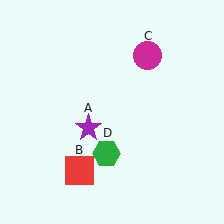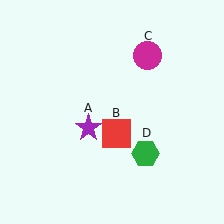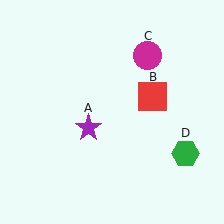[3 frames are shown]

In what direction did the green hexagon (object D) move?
The green hexagon (object D) moved right.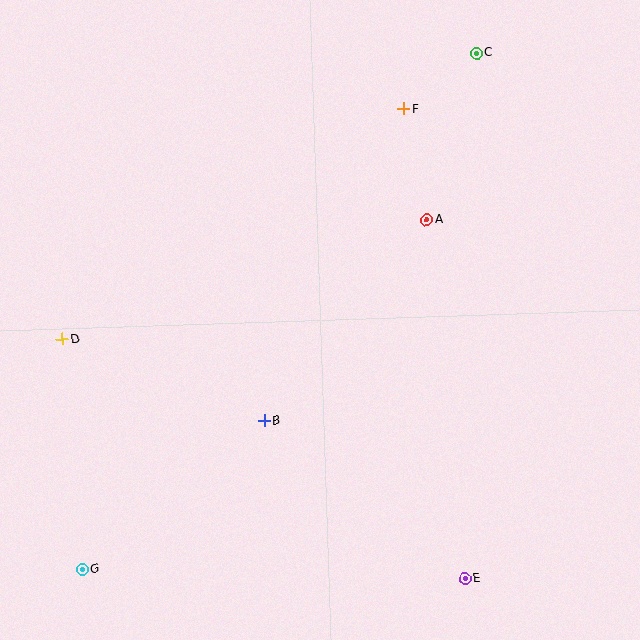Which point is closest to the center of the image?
Point B at (264, 421) is closest to the center.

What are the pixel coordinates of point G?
Point G is at (82, 569).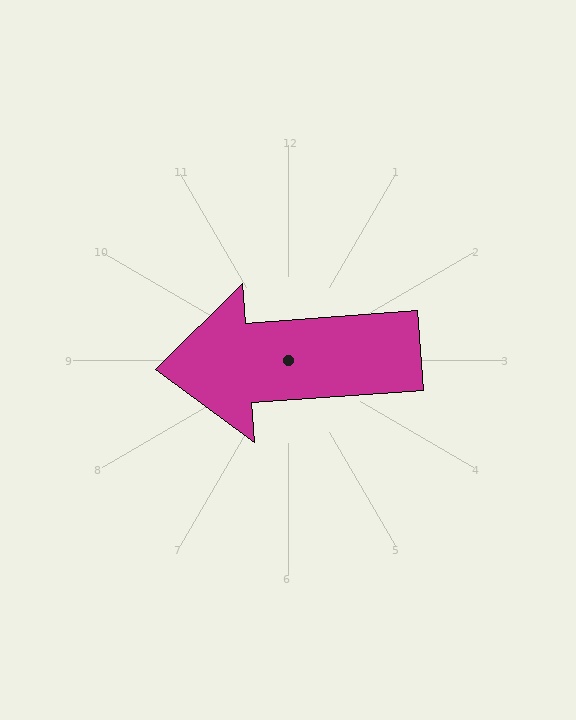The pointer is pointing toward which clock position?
Roughly 9 o'clock.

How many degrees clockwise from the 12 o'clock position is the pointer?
Approximately 266 degrees.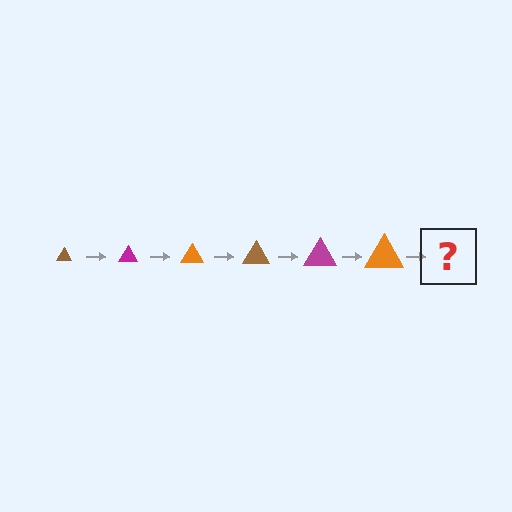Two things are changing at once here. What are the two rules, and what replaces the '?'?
The two rules are that the triangle grows larger each step and the color cycles through brown, magenta, and orange. The '?' should be a brown triangle, larger than the previous one.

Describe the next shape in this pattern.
It should be a brown triangle, larger than the previous one.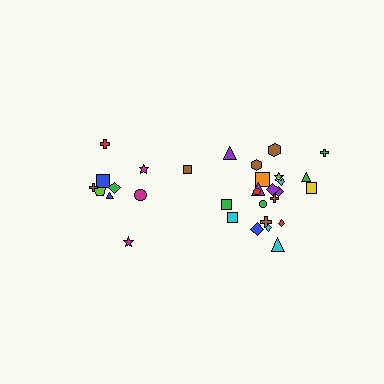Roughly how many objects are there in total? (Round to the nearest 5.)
Roughly 30 objects in total.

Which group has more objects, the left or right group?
The right group.